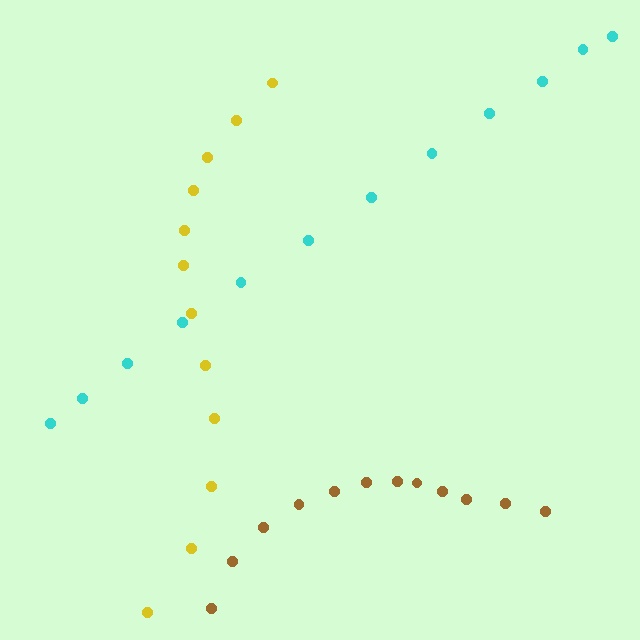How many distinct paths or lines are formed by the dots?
There are 3 distinct paths.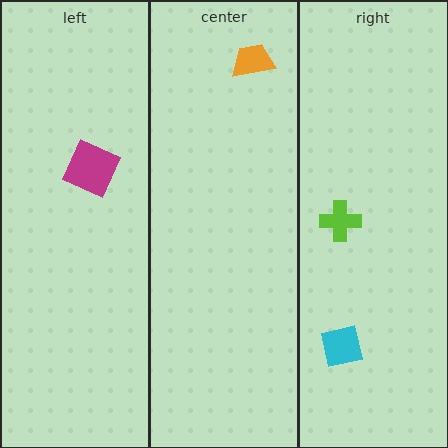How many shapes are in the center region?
1.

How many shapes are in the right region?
2.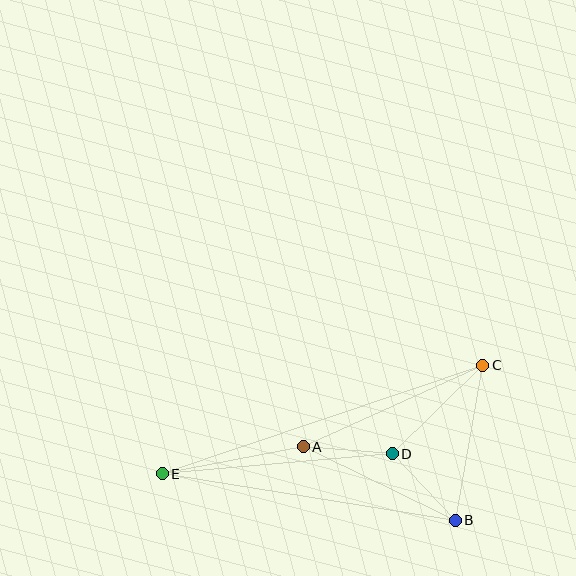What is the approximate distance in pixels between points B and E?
The distance between B and E is approximately 297 pixels.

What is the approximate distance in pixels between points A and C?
The distance between A and C is approximately 197 pixels.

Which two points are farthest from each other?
Points C and E are farthest from each other.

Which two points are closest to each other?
Points A and D are closest to each other.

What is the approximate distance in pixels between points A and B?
The distance between A and B is approximately 169 pixels.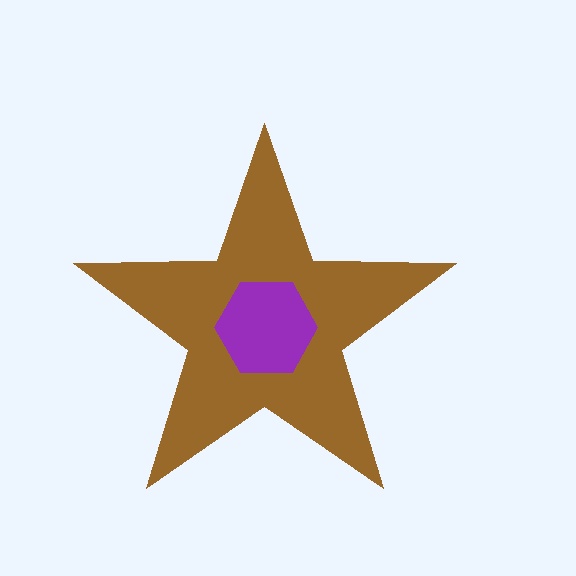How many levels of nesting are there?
2.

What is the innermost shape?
The purple hexagon.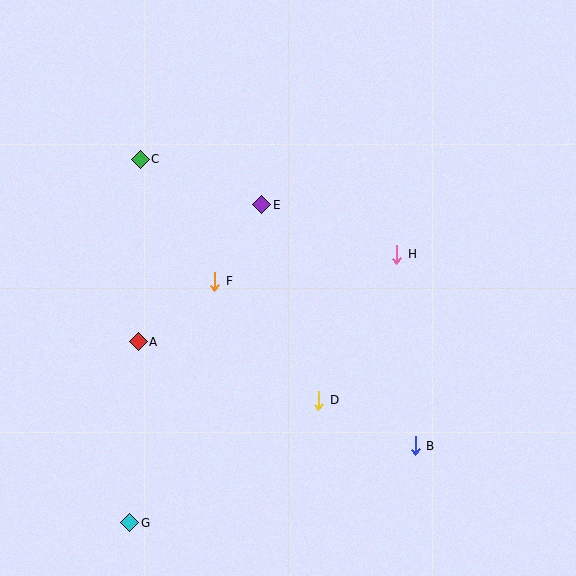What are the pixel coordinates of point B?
Point B is at (415, 446).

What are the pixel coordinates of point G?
Point G is at (130, 523).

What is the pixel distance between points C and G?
The distance between C and G is 363 pixels.